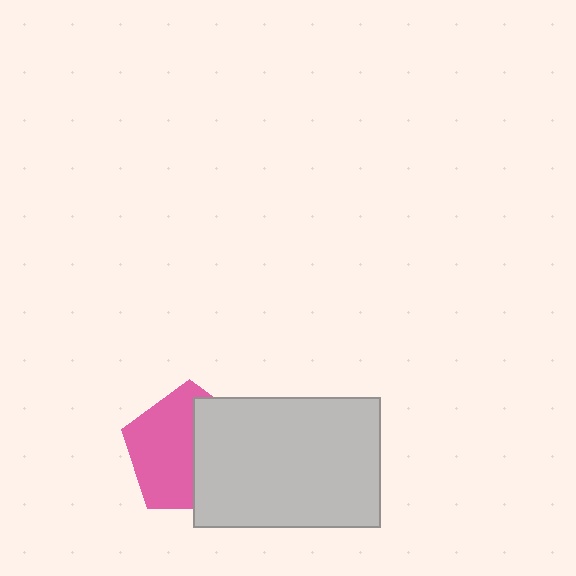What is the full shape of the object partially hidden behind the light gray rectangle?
The partially hidden object is a pink pentagon.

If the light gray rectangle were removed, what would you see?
You would see the complete pink pentagon.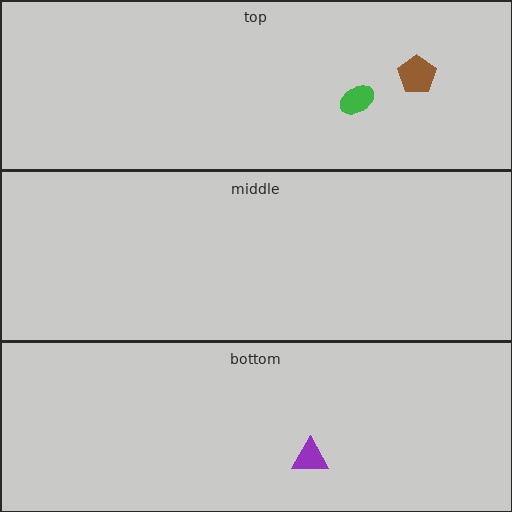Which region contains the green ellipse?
The top region.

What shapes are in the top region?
The brown pentagon, the green ellipse.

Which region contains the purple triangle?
The bottom region.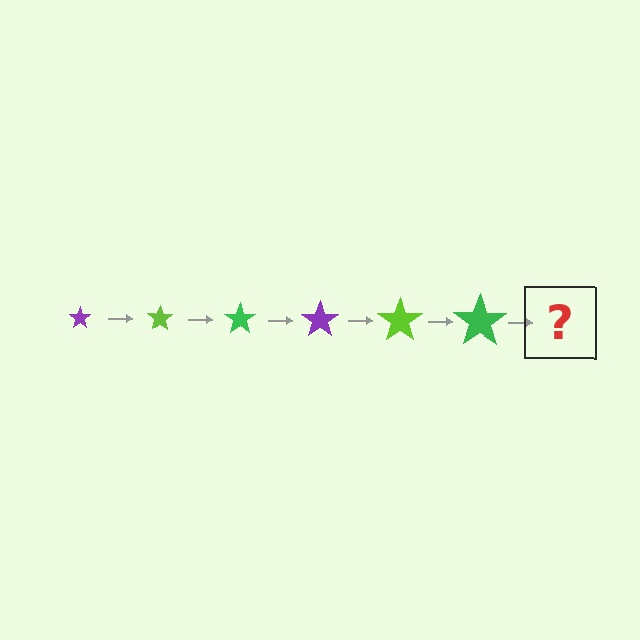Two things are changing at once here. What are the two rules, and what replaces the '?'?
The two rules are that the star grows larger each step and the color cycles through purple, lime, and green. The '?' should be a purple star, larger than the previous one.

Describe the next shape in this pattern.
It should be a purple star, larger than the previous one.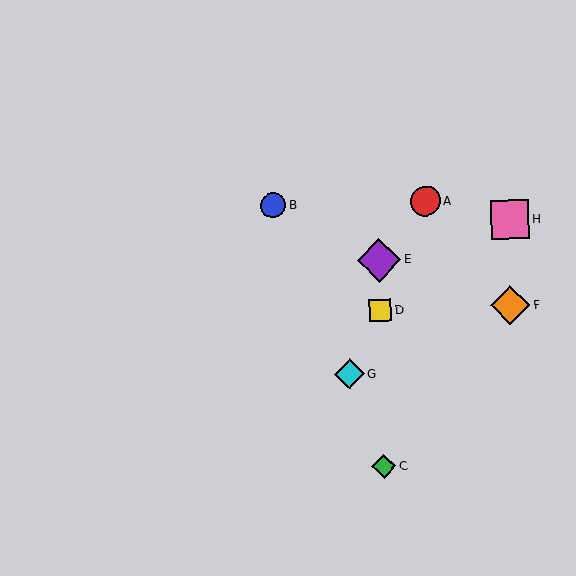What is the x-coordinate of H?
Object H is at x≈510.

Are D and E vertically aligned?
Yes, both are at x≈380.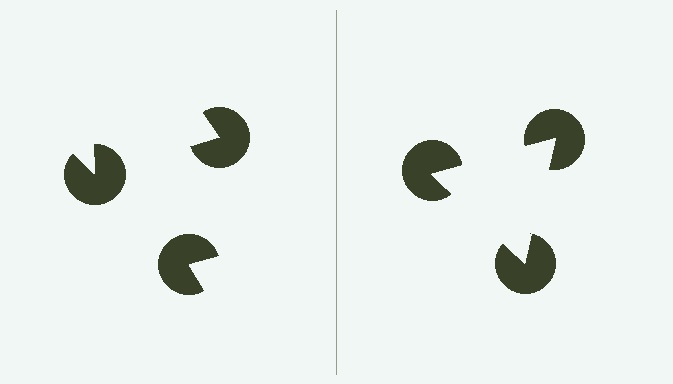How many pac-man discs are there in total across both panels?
6 — 3 on each side.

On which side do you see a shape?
An illusory triangle appears on the right side. On the left side the wedge cuts are rotated, so no coherent shape forms.